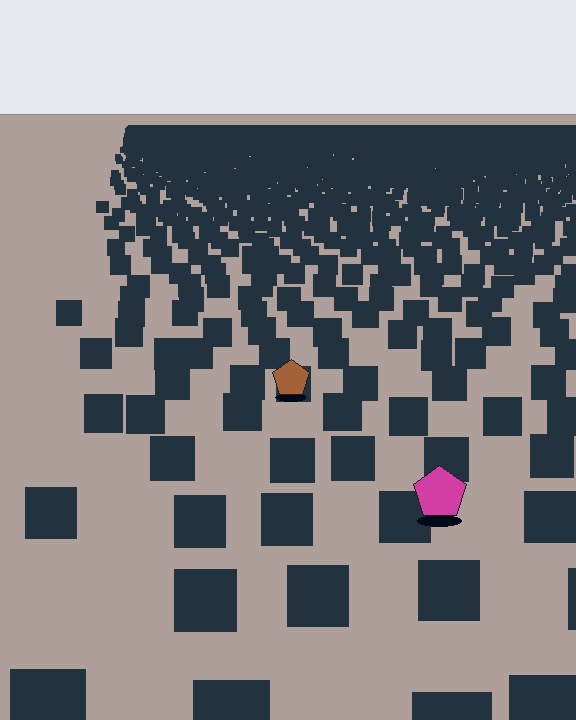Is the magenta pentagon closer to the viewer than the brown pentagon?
Yes. The magenta pentagon is closer — you can tell from the texture gradient: the ground texture is coarser near it.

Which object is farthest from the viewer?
The brown pentagon is farthest from the viewer. It appears smaller and the ground texture around it is denser.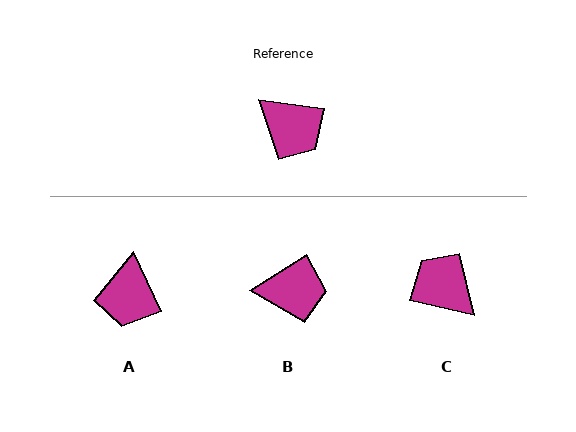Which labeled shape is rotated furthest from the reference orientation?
C, about 176 degrees away.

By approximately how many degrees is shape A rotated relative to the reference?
Approximately 57 degrees clockwise.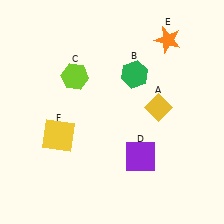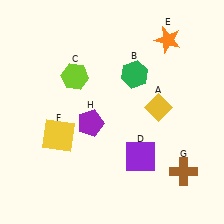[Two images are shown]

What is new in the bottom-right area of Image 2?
A brown cross (G) was added in the bottom-right area of Image 2.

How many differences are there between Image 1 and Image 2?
There are 2 differences between the two images.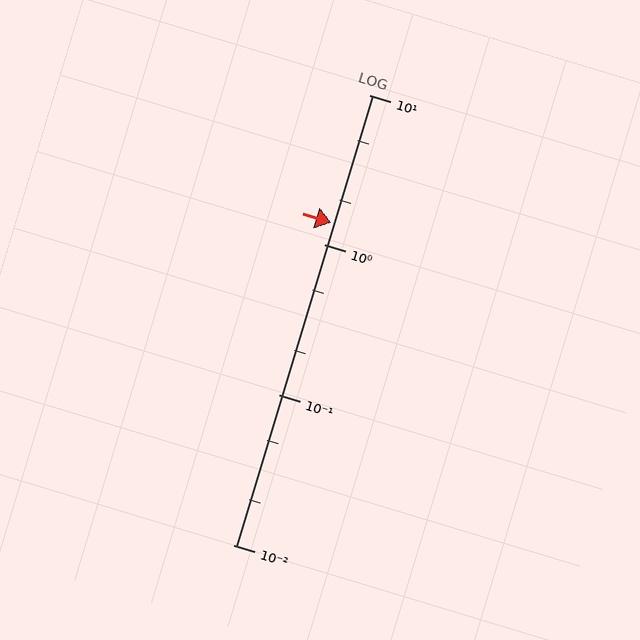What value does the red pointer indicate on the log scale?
The pointer indicates approximately 1.4.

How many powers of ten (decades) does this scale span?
The scale spans 3 decades, from 0.01 to 10.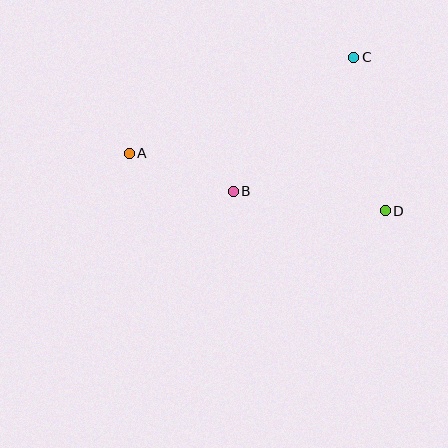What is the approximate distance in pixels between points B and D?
The distance between B and D is approximately 154 pixels.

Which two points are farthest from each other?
Points A and D are farthest from each other.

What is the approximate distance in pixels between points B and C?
The distance between B and C is approximately 180 pixels.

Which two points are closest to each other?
Points A and B are closest to each other.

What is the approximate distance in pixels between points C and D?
The distance between C and D is approximately 157 pixels.